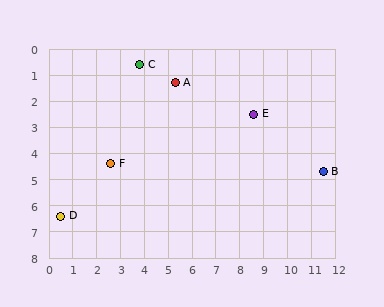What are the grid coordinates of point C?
Point C is at approximately (3.8, 0.6).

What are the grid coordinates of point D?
Point D is at approximately (0.5, 6.4).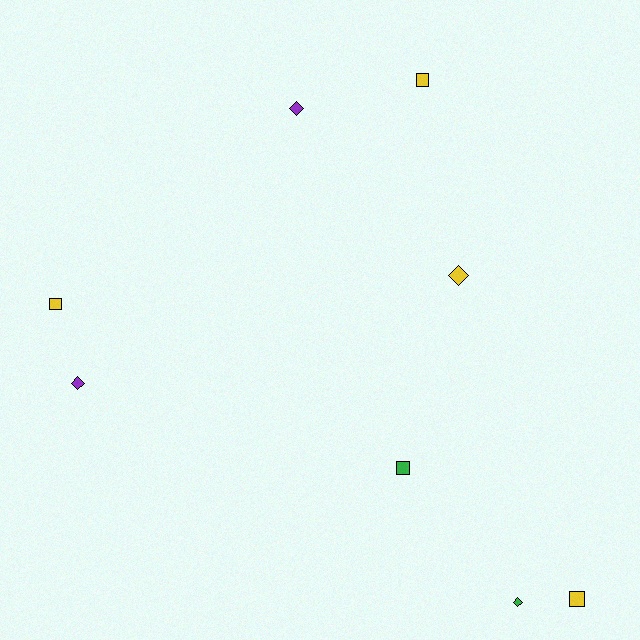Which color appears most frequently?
Yellow, with 4 objects.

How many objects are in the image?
There are 8 objects.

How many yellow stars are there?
There are no yellow stars.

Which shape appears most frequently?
Diamond, with 4 objects.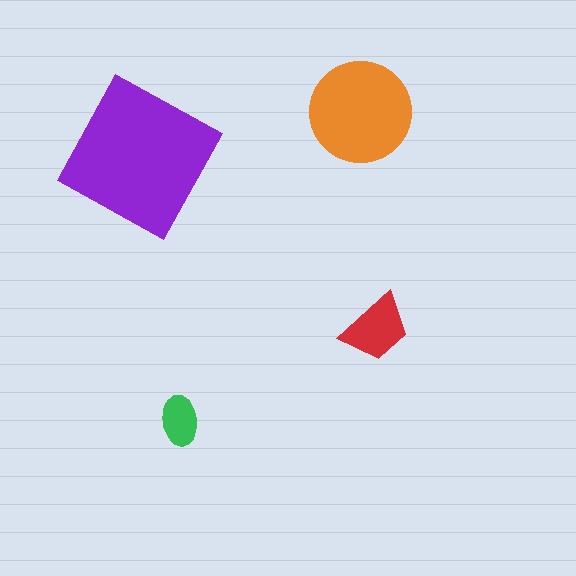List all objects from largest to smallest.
The purple square, the orange circle, the red trapezoid, the green ellipse.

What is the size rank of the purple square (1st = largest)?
1st.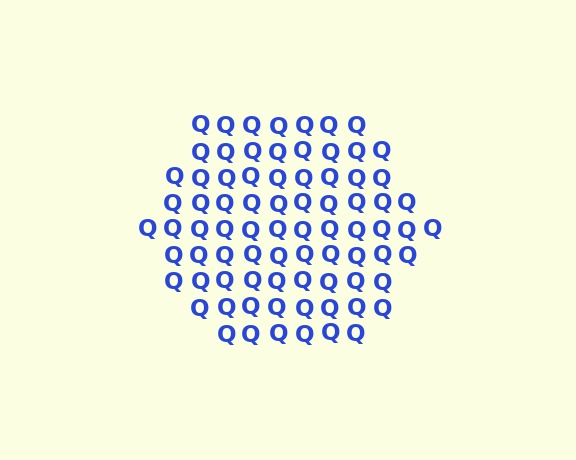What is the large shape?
The large shape is a hexagon.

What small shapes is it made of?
It is made of small letter Q's.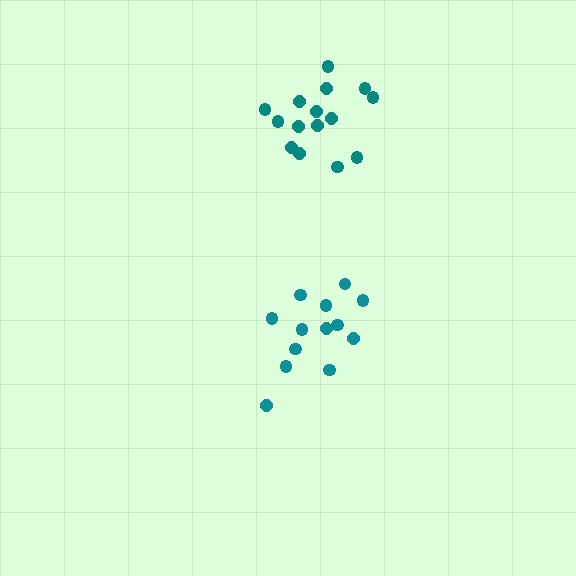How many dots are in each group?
Group 1: 15 dots, Group 2: 13 dots (28 total).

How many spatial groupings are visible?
There are 2 spatial groupings.